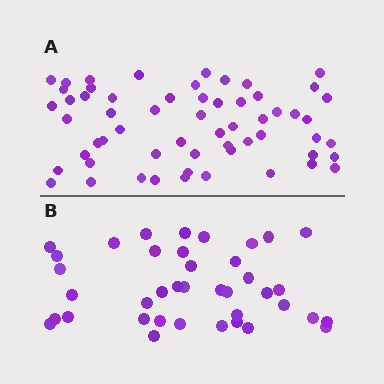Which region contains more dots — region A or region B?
Region A (the top region) has more dots.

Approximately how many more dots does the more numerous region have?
Region A has approximately 20 more dots than region B.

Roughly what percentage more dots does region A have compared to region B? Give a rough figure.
About 50% more.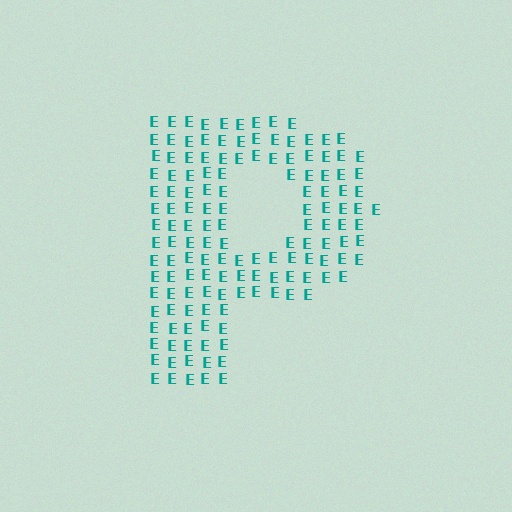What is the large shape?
The large shape is the letter P.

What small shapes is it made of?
It is made of small letter E's.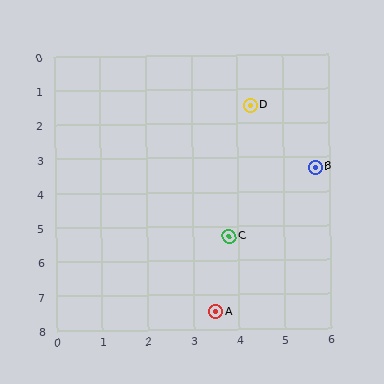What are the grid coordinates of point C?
Point C is at approximately (3.8, 5.3).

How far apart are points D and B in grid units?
Points D and B are about 2.3 grid units apart.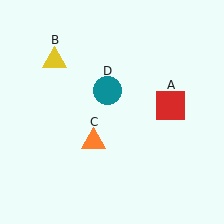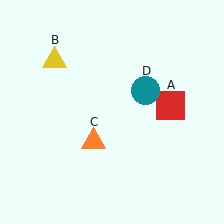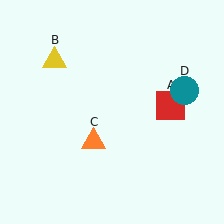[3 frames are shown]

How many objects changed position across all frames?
1 object changed position: teal circle (object D).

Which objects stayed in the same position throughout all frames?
Red square (object A) and yellow triangle (object B) and orange triangle (object C) remained stationary.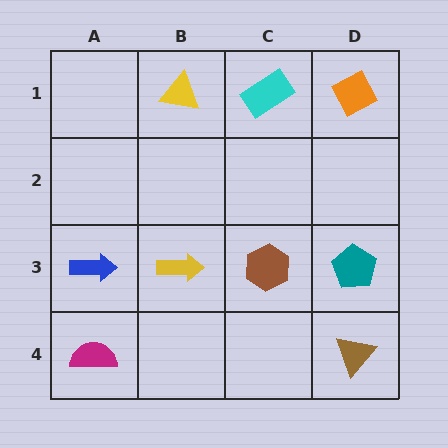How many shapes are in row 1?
3 shapes.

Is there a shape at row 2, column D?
No, that cell is empty.